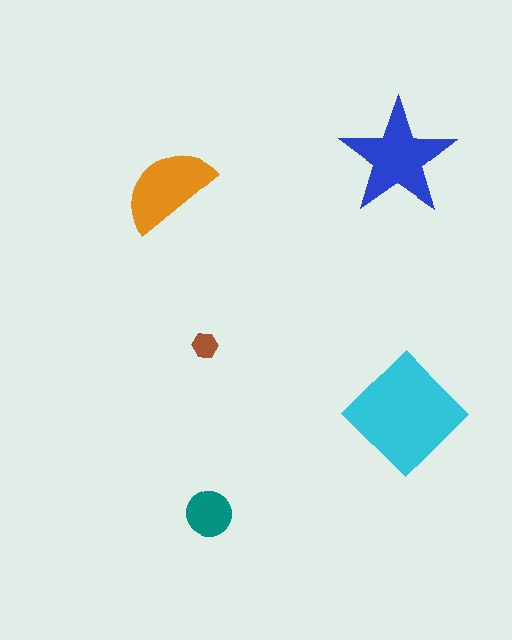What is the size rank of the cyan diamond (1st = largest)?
1st.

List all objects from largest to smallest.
The cyan diamond, the blue star, the orange semicircle, the teal circle, the brown hexagon.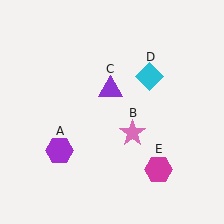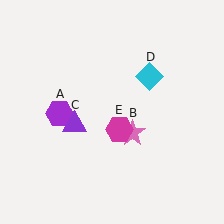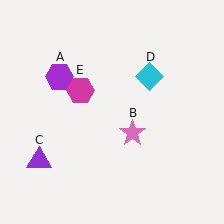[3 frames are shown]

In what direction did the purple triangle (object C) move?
The purple triangle (object C) moved down and to the left.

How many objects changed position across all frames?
3 objects changed position: purple hexagon (object A), purple triangle (object C), magenta hexagon (object E).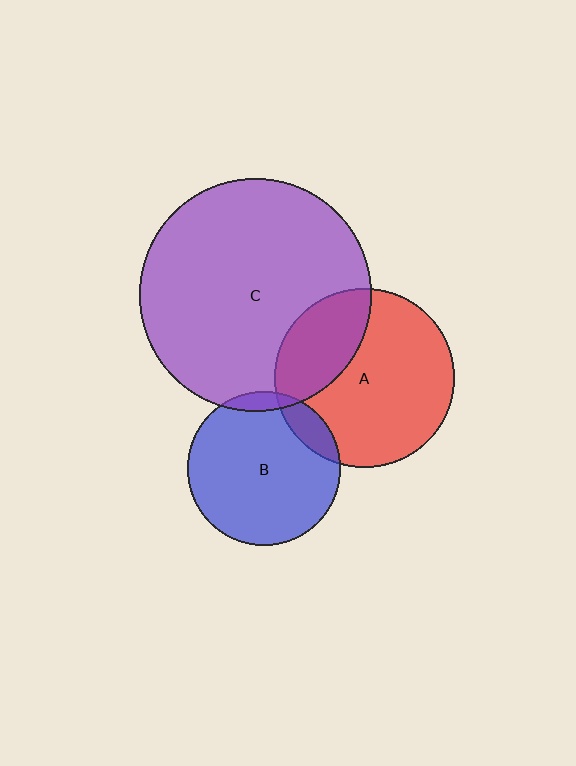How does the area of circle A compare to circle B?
Approximately 1.4 times.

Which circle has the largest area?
Circle C (purple).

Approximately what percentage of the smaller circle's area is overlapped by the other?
Approximately 5%.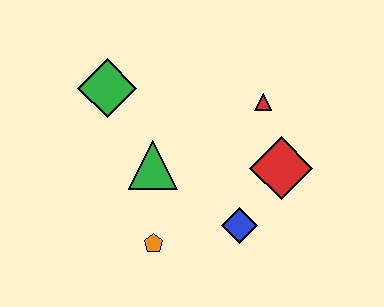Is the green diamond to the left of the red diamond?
Yes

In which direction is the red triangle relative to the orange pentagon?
The red triangle is above the orange pentagon.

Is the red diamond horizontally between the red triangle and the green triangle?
No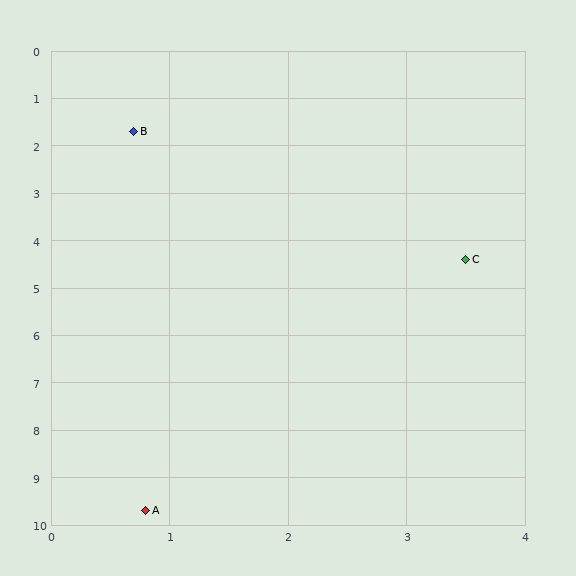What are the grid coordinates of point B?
Point B is at approximately (0.7, 1.7).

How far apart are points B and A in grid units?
Points B and A are about 8.0 grid units apart.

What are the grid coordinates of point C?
Point C is at approximately (3.5, 4.4).